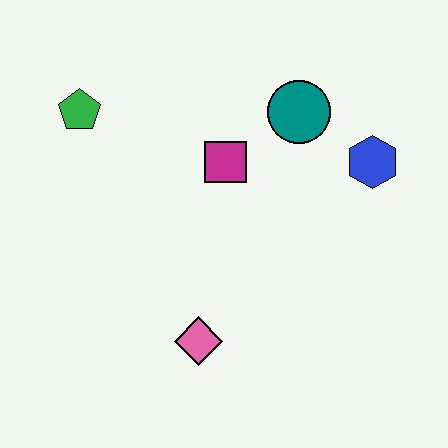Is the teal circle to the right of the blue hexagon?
No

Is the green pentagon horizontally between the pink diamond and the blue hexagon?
No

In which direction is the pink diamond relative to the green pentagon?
The pink diamond is below the green pentagon.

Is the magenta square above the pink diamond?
Yes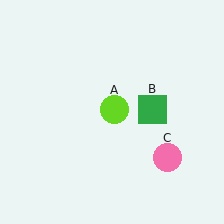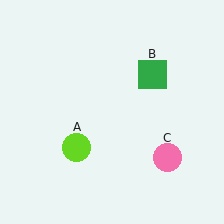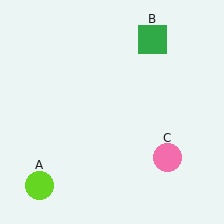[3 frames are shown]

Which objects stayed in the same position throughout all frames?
Pink circle (object C) remained stationary.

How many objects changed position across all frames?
2 objects changed position: lime circle (object A), green square (object B).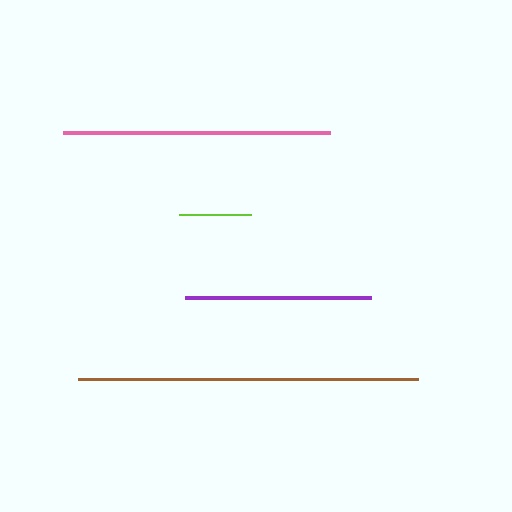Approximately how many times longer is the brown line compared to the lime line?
The brown line is approximately 4.8 times the length of the lime line.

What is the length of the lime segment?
The lime segment is approximately 71 pixels long.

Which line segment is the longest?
The brown line is the longest at approximately 340 pixels.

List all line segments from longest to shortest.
From longest to shortest: brown, pink, purple, lime.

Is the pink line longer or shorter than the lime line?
The pink line is longer than the lime line.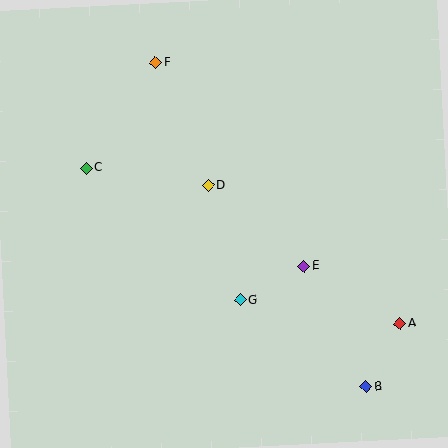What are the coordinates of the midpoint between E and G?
The midpoint between E and G is at (272, 283).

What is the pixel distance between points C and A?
The distance between C and A is 350 pixels.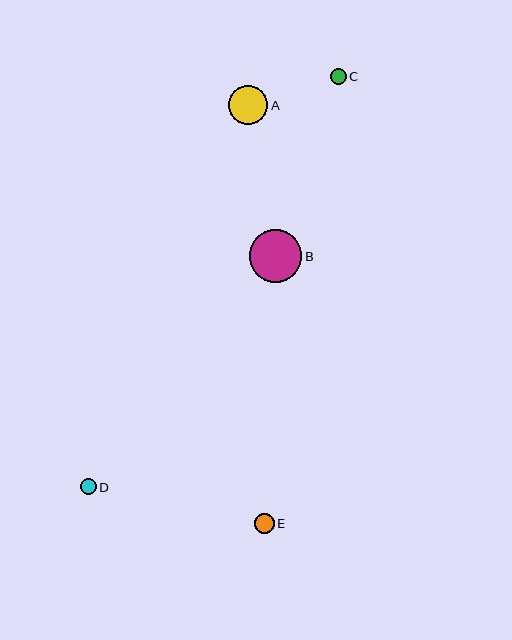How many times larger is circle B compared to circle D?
Circle B is approximately 3.4 times the size of circle D.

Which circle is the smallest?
Circle D is the smallest with a size of approximately 15 pixels.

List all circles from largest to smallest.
From largest to smallest: B, A, E, C, D.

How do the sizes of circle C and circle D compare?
Circle C and circle D are approximately the same size.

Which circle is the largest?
Circle B is the largest with a size of approximately 53 pixels.